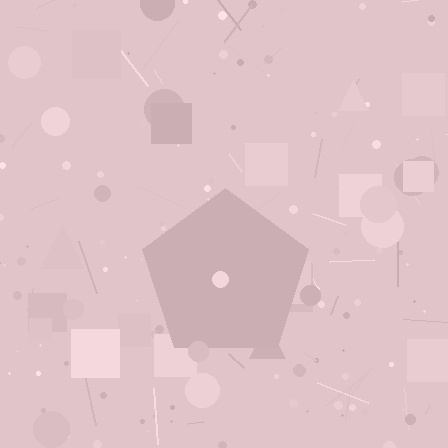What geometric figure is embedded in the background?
A pentagon is embedded in the background.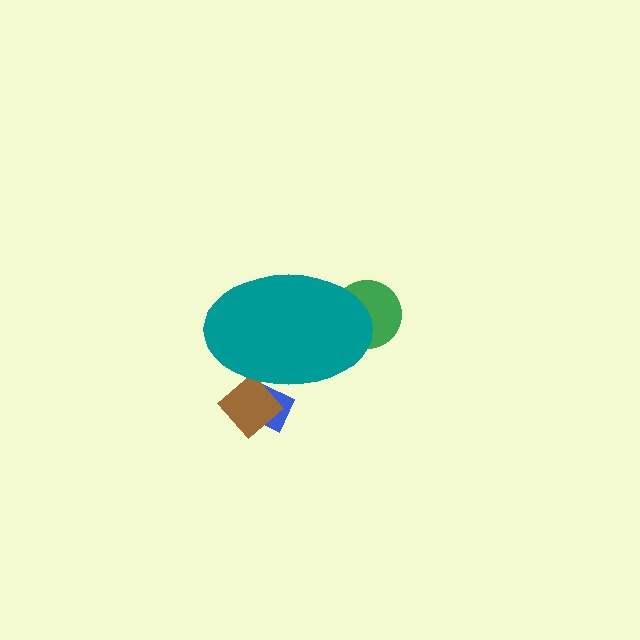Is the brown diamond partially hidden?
Yes, the brown diamond is partially hidden behind the teal ellipse.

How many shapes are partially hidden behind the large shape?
3 shapes are partially hidden.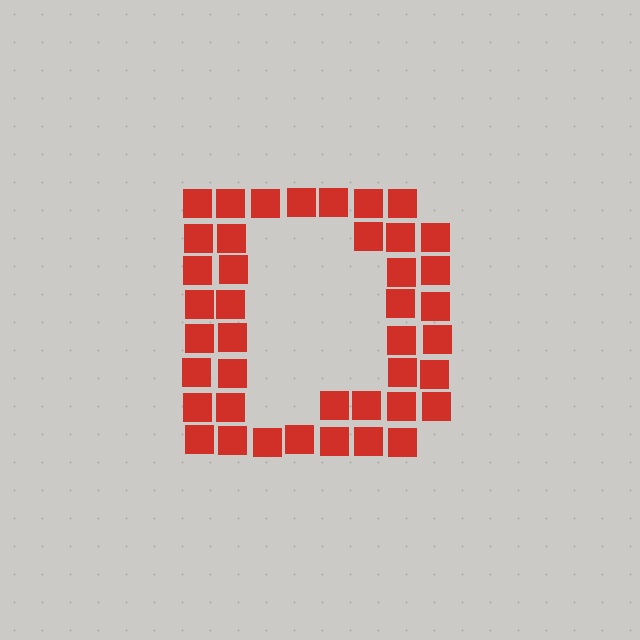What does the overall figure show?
The overall figure shows the letter D.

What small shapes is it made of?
It is made of small squares.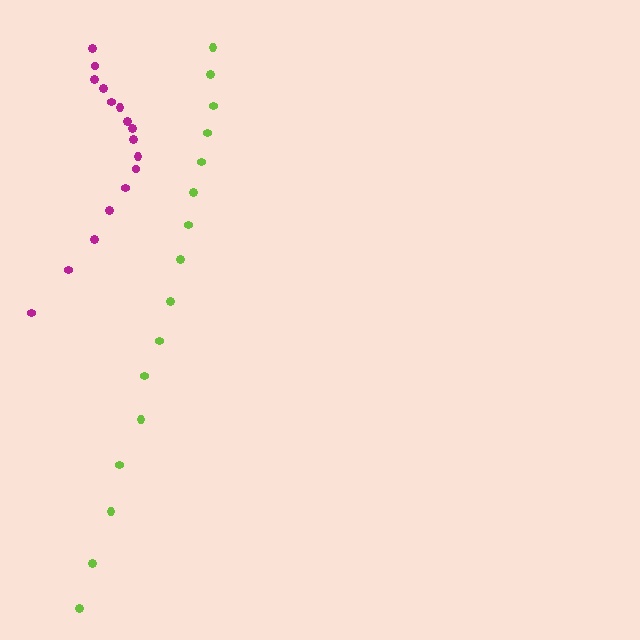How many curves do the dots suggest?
There are 2 distinct paths.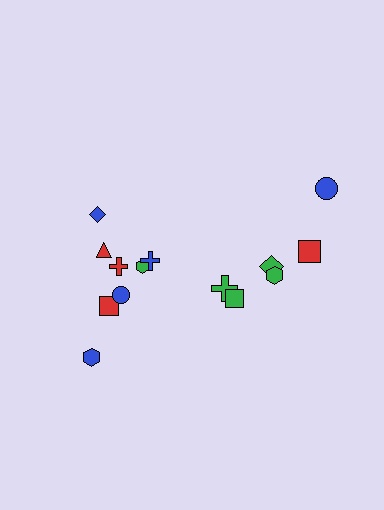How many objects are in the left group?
There are 8 objects.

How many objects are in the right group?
There are 6 objects.